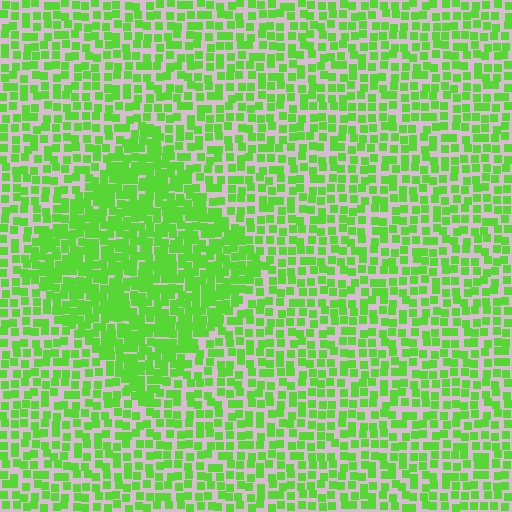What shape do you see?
I see a diamond.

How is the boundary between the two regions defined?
The boundary is defined by a change in element density (approximately 1.8x ratio). All elements are the same color, size, and shape.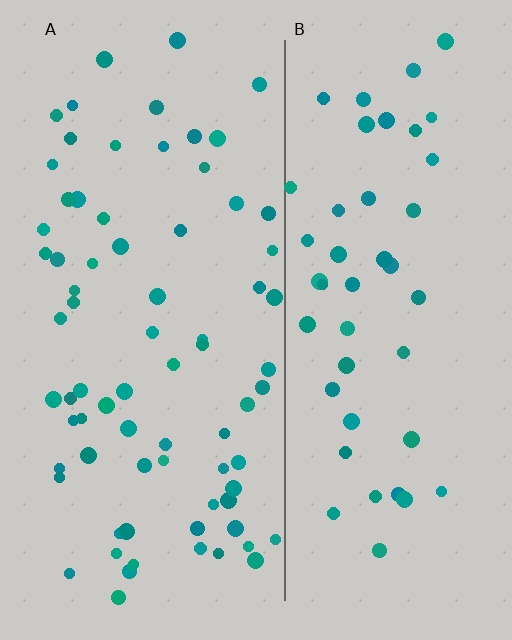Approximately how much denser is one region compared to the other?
Approximately 1.6× — region A over region B.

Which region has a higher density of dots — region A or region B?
A (the left).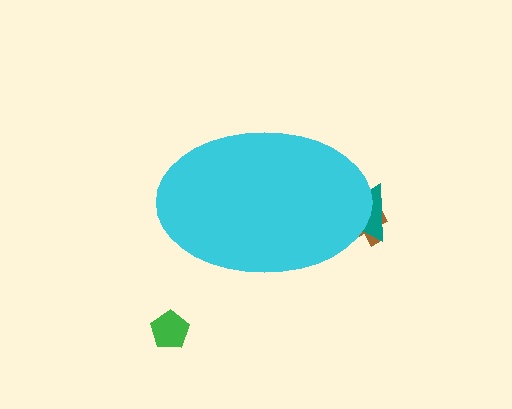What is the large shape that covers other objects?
A cyan ellipse.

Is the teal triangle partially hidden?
Yes, the teal triangle is partially hidden behind the cyan ellipse.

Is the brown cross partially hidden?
Yes, the brown cross is partially hidden behind the cyan ellipse.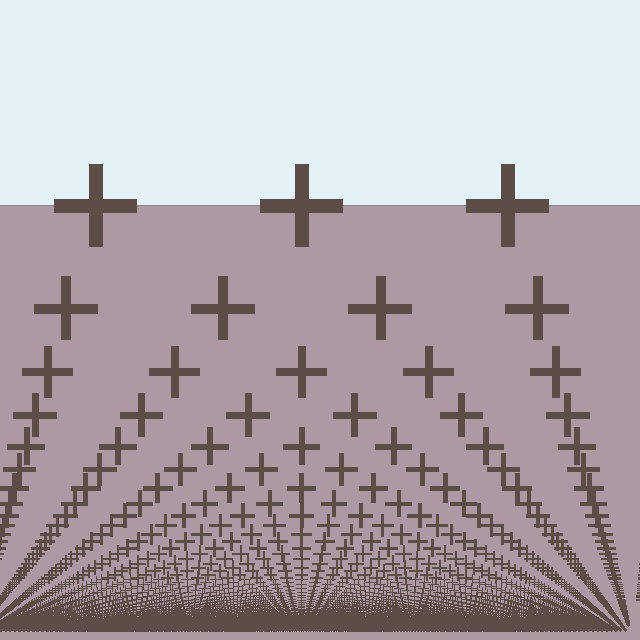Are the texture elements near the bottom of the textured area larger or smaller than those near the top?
Smaller. The gradient is inverted — elements near the bottom are smaller and denser.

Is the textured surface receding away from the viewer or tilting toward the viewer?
The surface appears to tilt toward the viewer. Texture elements get larger and sparser toward the top.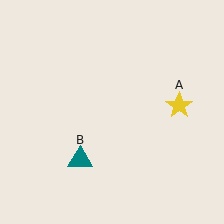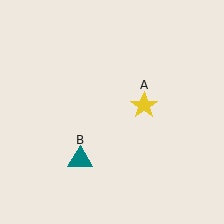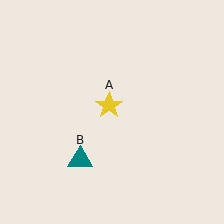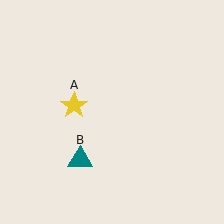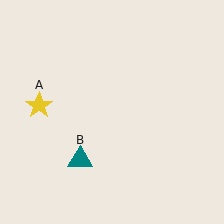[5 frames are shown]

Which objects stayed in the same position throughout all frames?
Teal triangle (object B) remained stationary.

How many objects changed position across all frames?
1 object changed position: yellow star (object A).